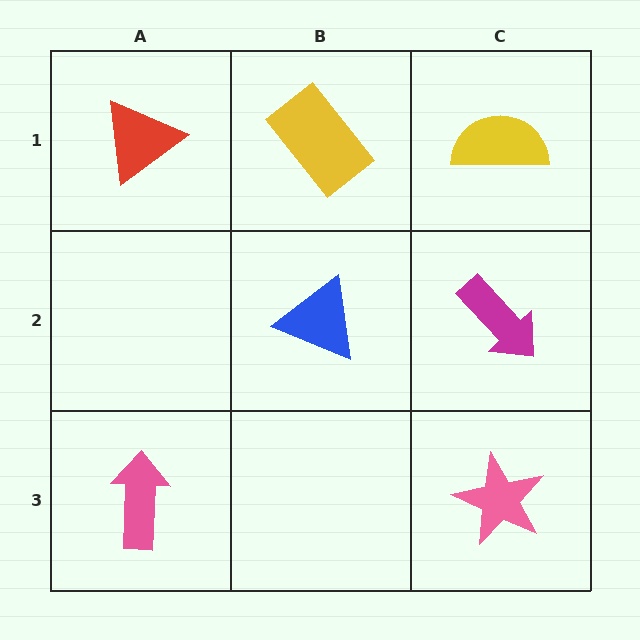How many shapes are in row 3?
2 shapes.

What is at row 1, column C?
A yellow semicircle.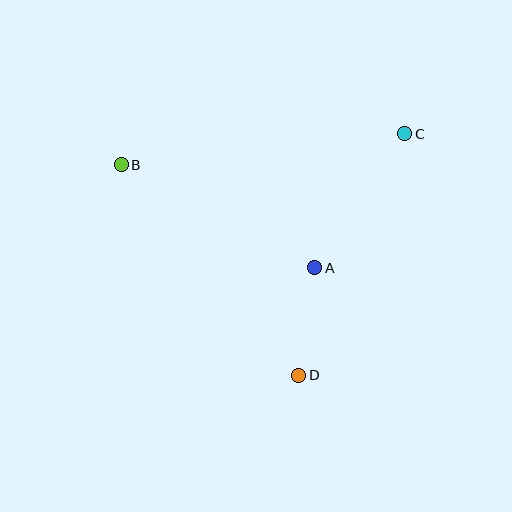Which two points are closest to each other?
Points A and D are closest to each other.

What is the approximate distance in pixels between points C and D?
The distance between C and D is approximately 264 pixels.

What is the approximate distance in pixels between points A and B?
The distance between A and B is approximately 219 pixels.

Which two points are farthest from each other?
Points B and C are farthest from each other.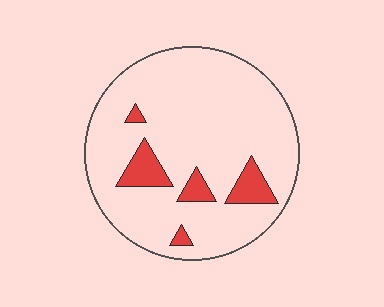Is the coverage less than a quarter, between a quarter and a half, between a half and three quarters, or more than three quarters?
Less than a quarter.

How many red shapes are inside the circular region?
5.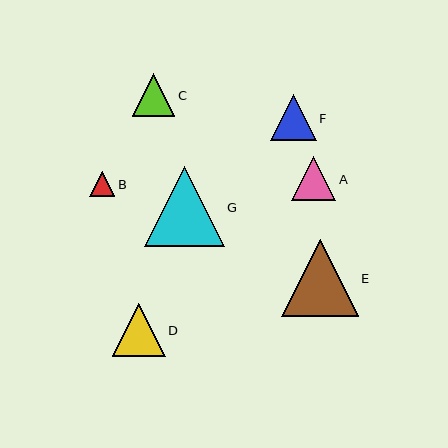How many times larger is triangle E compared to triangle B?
Triangle E is approximately 3.0 times the size of triangle B.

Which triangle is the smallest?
Triangle B is the smallest with a size of approximately 25 pixels.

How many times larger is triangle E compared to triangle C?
Triangle E is approximately 1.8 times the size of triangle C.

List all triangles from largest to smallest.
From largest to smallest: G, E, D, F, A, C, B.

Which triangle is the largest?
Triangle G is the largest with a size of approximately 80 pixels.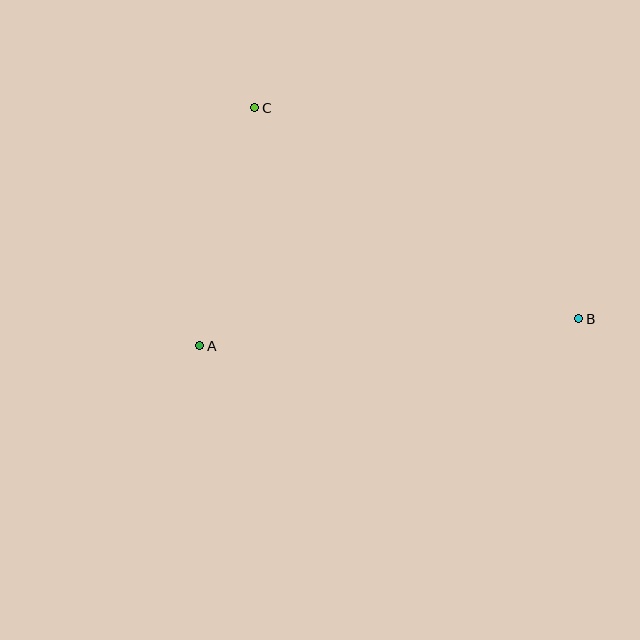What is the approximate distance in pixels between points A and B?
The distance between A and B is approximately 380 pixels.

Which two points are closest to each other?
Points A and C are closest to each other.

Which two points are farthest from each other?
Points B and C are farthest from each other.